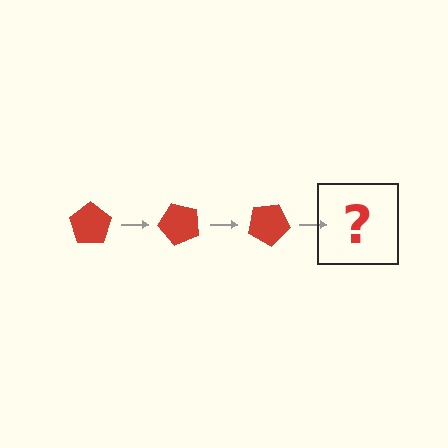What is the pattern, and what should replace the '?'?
The pattern is that the pentagon rotates 50 degrees each step. The '?' should be a red pentagon rotated 150 degrees.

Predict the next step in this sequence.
The next step is a red pentagon rotated 150 degrees.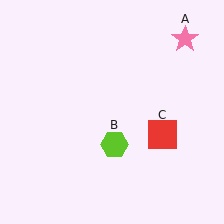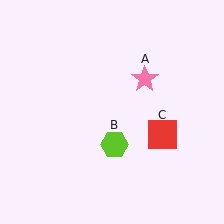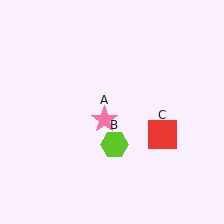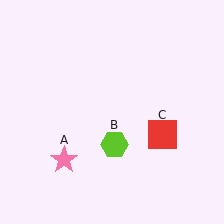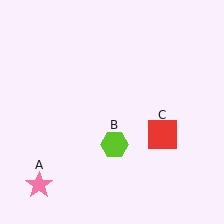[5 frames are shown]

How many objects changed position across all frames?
1 object changed position: pink star (object A).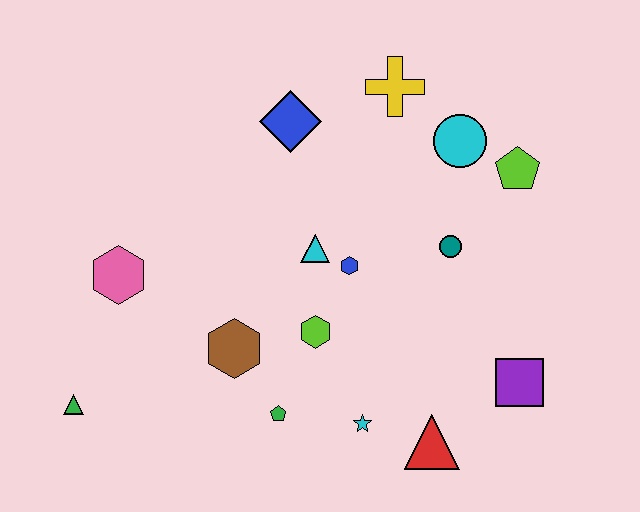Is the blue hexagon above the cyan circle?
No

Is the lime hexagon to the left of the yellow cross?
Yes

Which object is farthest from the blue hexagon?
The green triangle is farthest from the blue hexagon.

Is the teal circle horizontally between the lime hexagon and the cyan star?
No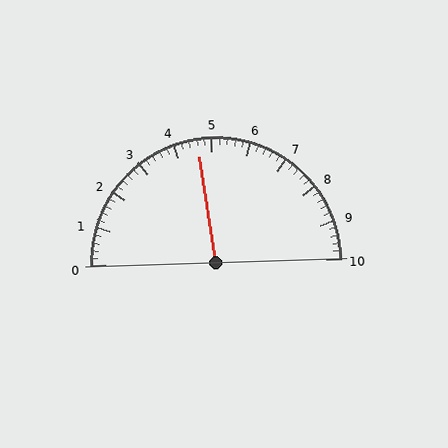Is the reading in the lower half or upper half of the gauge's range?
The reading is in the lower half of the range (0 to 10).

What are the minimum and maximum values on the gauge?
The gauge ranges from 0 to 10.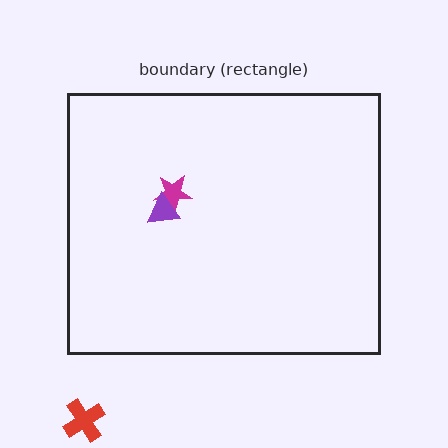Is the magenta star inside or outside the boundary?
Inside.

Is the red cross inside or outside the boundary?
Outside.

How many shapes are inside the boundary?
2 inside, 1 outside.